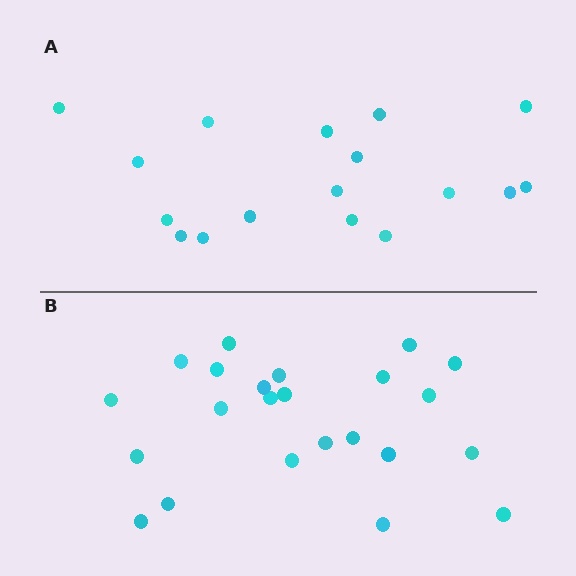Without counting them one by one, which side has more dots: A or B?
Region B (the bottom region) has more dots.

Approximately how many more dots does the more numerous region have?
Region B has about 6 more dots than region A.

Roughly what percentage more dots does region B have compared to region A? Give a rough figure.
About 35% more.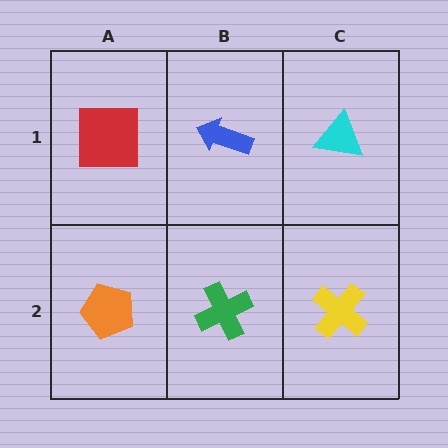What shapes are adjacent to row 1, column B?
A green cross (row 2, column B), a red square (row 1, column A), a cyan triangle (row 1, column C).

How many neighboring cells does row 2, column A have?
2.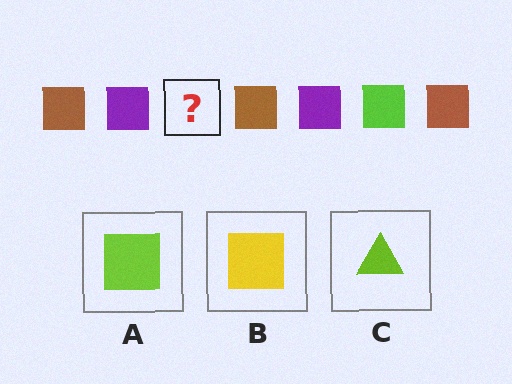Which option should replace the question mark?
Option A.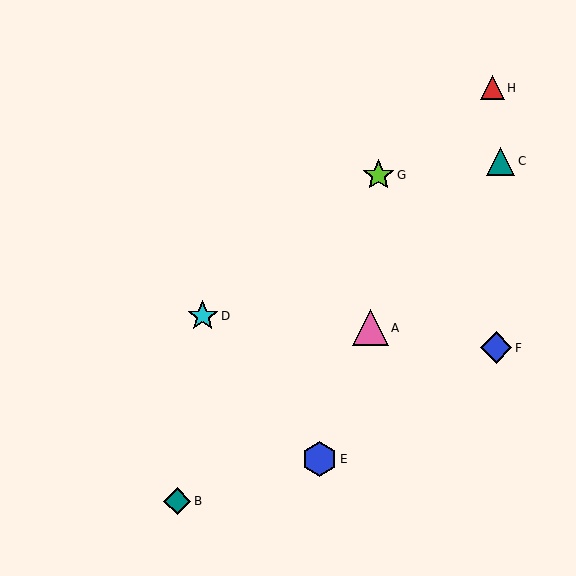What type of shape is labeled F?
Shape F is a blue diamond.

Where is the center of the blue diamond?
The center of the blue diamond is at (496, 348).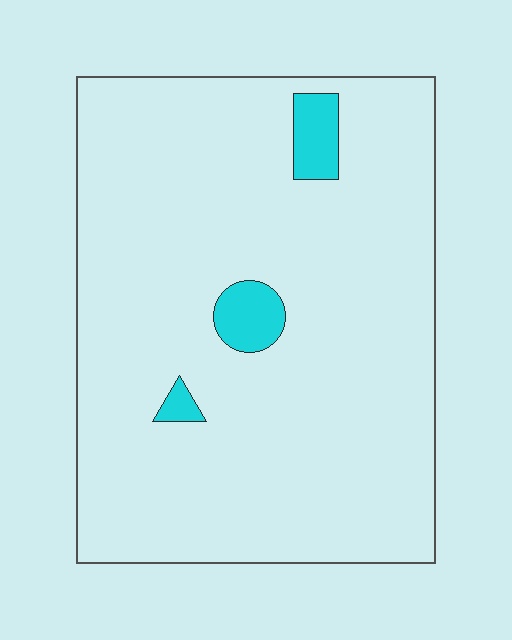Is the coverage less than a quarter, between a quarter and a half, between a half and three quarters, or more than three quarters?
Less than a quarter.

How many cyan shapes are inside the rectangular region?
3.